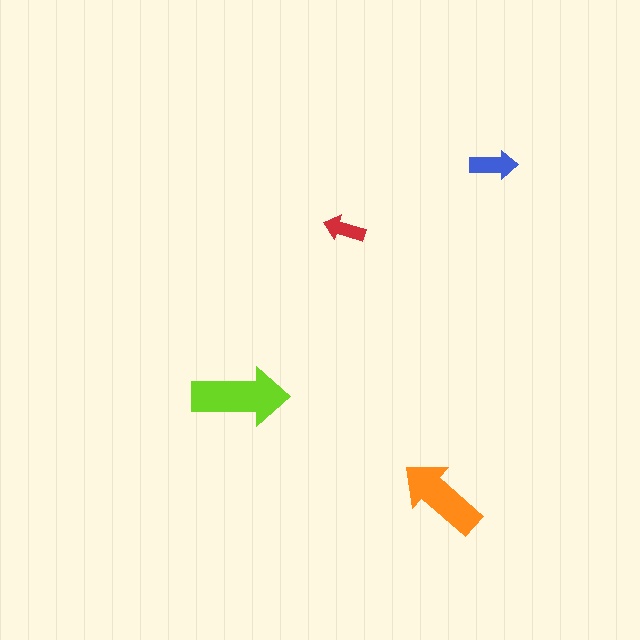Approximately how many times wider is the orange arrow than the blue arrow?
About 2 times wider.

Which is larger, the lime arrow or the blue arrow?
The lime one.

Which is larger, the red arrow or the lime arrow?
The lime one.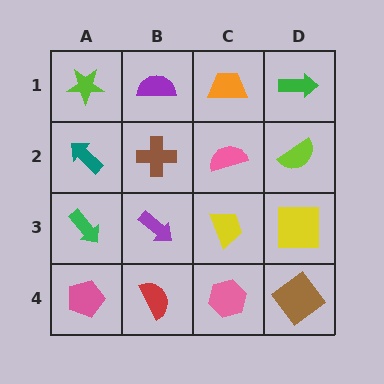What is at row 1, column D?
A green arrow.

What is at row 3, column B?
A purple arrow.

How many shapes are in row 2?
4 shapes.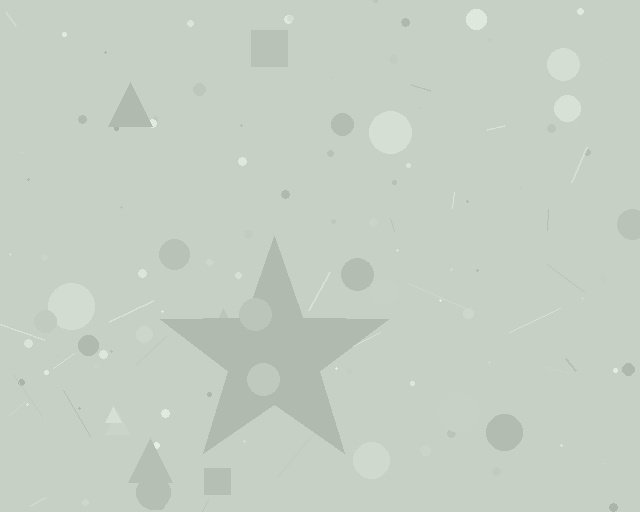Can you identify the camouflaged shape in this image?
The camouflaged shape is a star.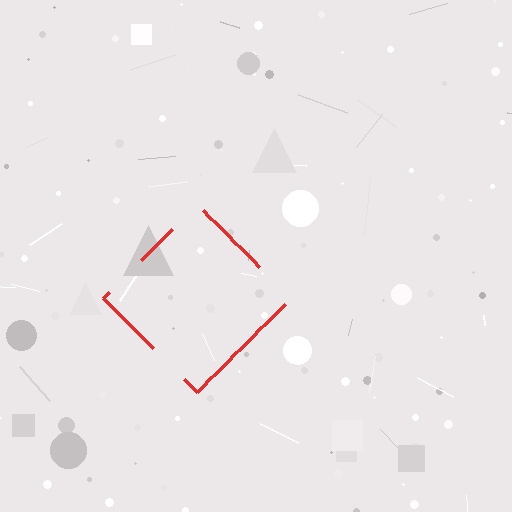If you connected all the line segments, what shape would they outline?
They would outline a diamond.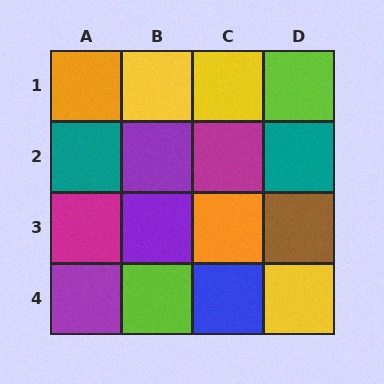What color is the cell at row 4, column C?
Blue.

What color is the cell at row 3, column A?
Magenta.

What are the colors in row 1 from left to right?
Orange, yellow, yellow, lime.